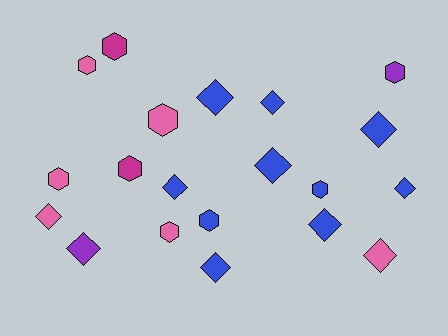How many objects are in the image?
There are 20 objects.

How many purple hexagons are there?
There is 1 purple hexagon.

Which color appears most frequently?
Blue, with 10 objects.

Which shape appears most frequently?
Diamond, with 11 objects.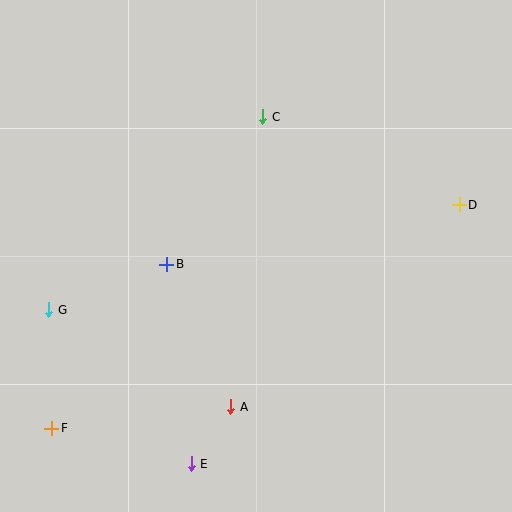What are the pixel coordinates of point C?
Point C is at (263, 117).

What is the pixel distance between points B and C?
The distance between B and C is 176 pixels.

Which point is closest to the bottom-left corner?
Point F is closest to the bottom-left corner.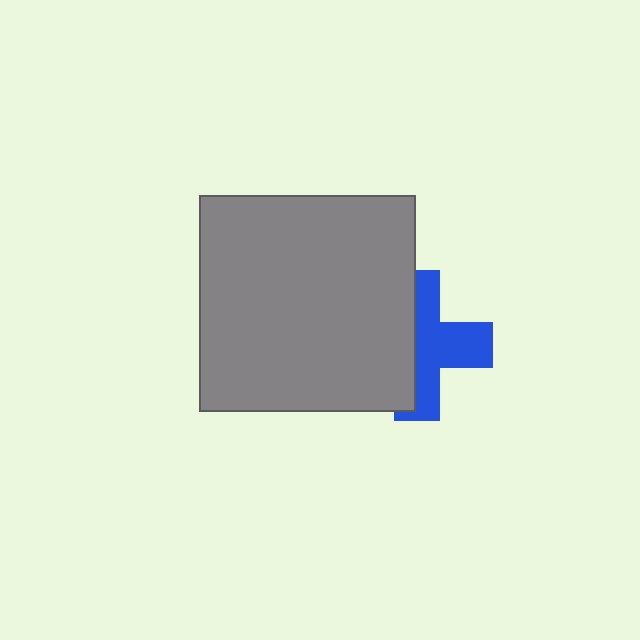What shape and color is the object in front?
The object in front is a gray square.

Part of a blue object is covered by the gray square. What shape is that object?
It is a cross.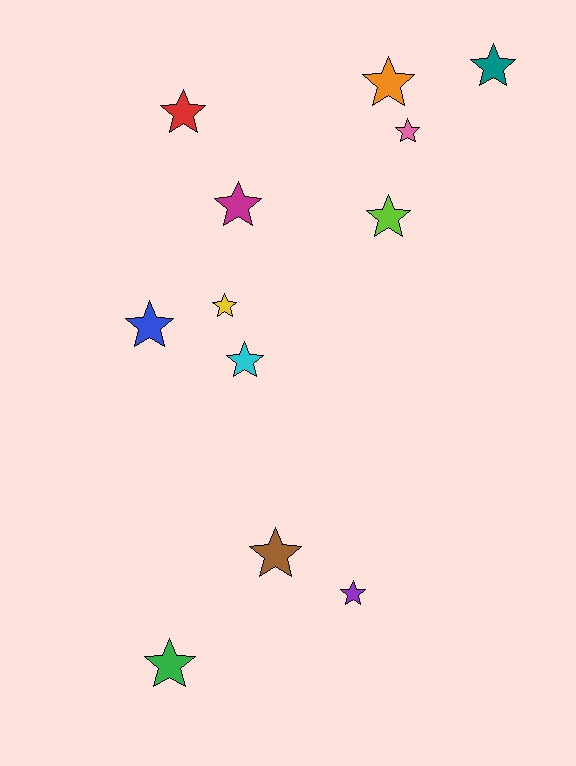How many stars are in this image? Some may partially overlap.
There are 12 stars.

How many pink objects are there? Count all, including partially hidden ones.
There is 1 pink object.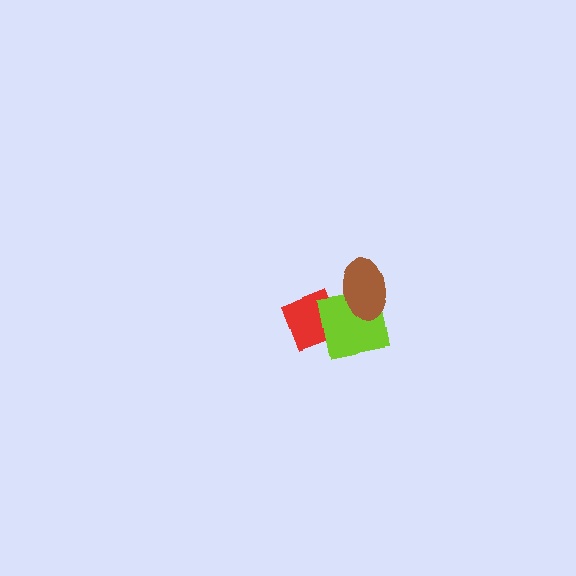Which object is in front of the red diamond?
The lime square is in front of the red diamond.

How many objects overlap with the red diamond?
1 object overlaps with the red diamond.